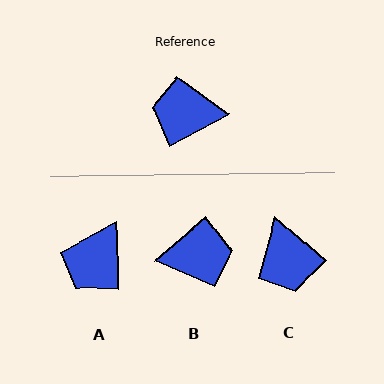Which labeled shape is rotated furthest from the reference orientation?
B, about 168 degrees away.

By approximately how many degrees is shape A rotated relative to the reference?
Approximately 62 degrees counter-clockwise.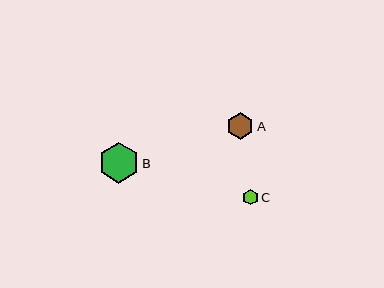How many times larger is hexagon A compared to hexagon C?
Hexagon A is approximately 1.8 times the size of hexagon C.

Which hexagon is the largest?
Hexagon B is the largest with a size of approximately 41 pixels.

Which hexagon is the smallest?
Hexagon C is the smallest with a size of approximately 15 pixels.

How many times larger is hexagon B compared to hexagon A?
Hexagon B is approximately 1.5 times the size of hexagon A.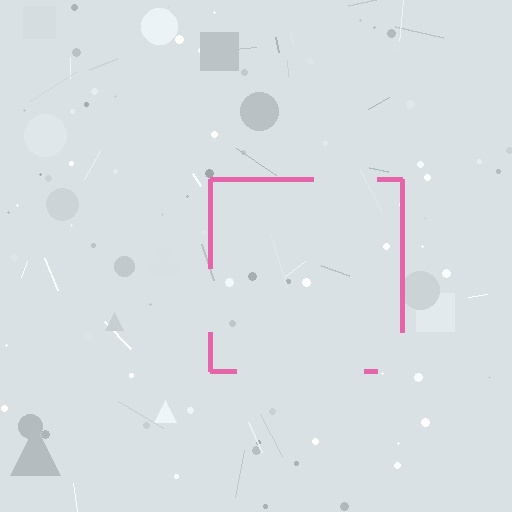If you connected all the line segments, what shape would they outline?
They would outline a square.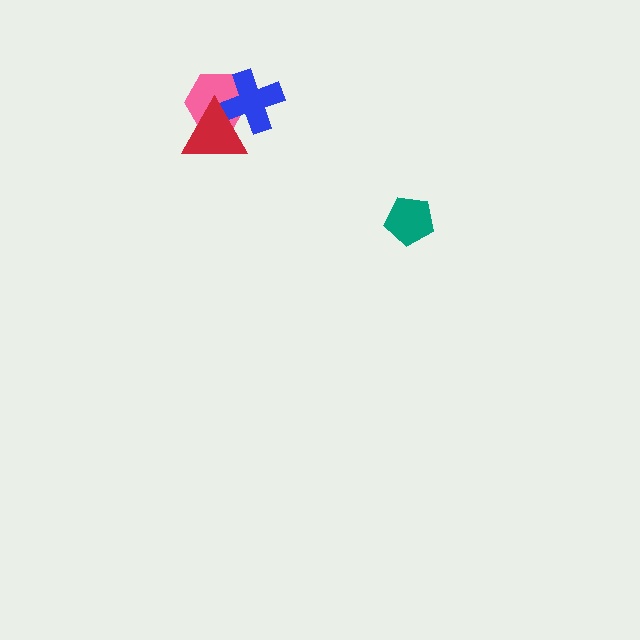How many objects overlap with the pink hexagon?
2 objects overlap with the pink hexagon.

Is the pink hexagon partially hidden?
Yes, it is partially covered by another shape.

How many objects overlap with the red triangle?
2 objects overlap with the red triangle.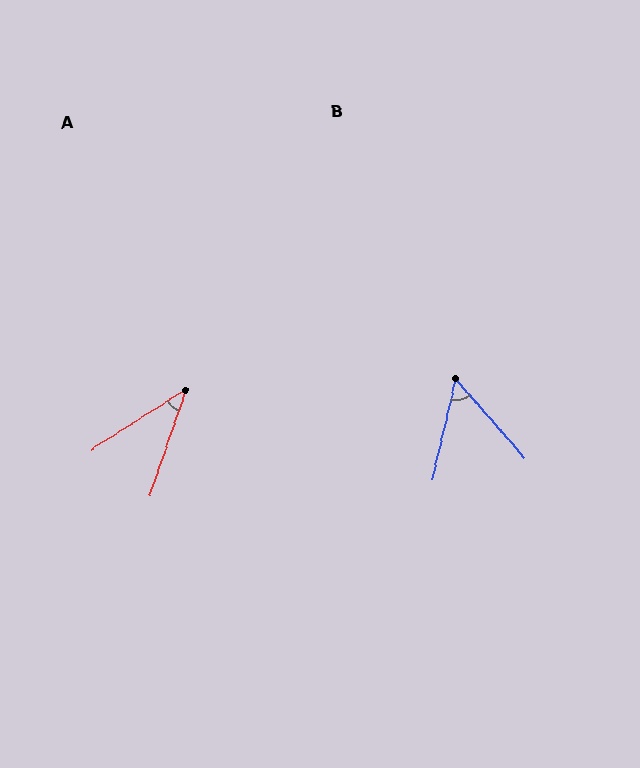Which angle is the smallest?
A, at approximately 38 degrees.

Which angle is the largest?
B, at approximately 54 degrees.